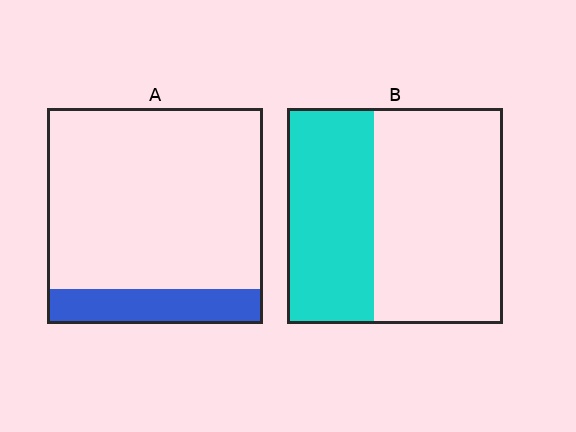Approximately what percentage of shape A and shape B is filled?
A is approximately 15% and B is approximately 40%.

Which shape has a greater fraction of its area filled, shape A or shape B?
Shape B.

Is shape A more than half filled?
No.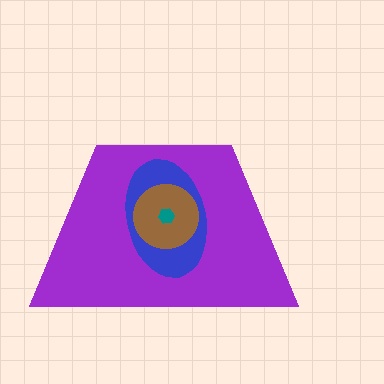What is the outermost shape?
The purple trapezoid.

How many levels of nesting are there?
4.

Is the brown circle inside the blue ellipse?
Yes.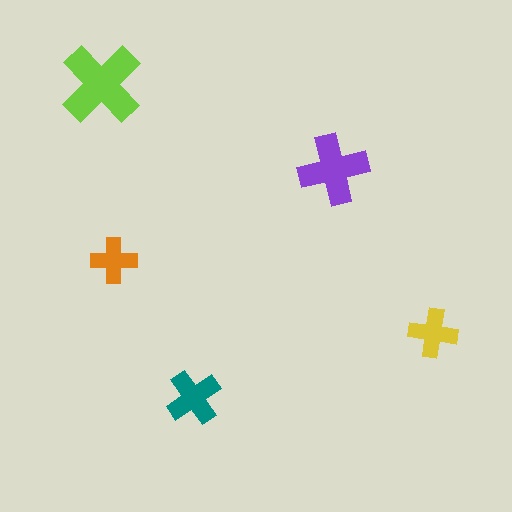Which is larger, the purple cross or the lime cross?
The lime one.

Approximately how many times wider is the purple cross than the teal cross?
About 1.5 times wider.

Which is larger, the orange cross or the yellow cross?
The yellow one.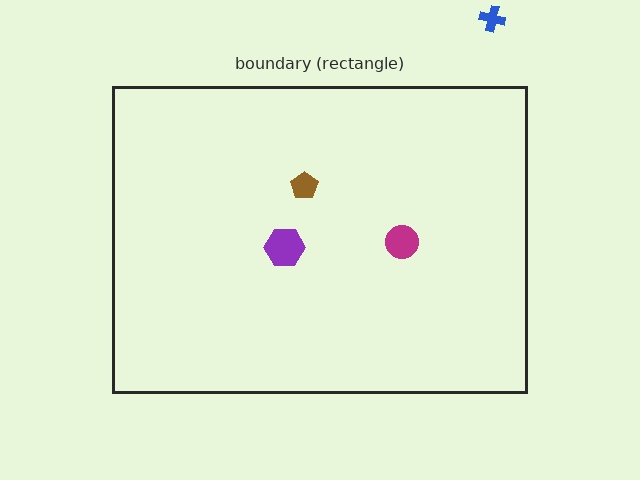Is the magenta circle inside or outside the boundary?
Inside.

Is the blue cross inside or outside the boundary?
Outside.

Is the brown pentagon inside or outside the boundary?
Inside.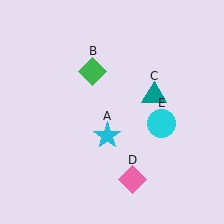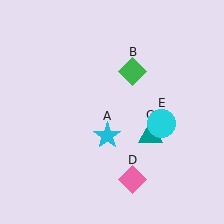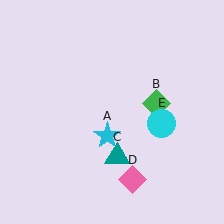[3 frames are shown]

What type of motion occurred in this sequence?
The green diamond (object B), teal triangle (object C) rotated clockwise around the center of the scene.